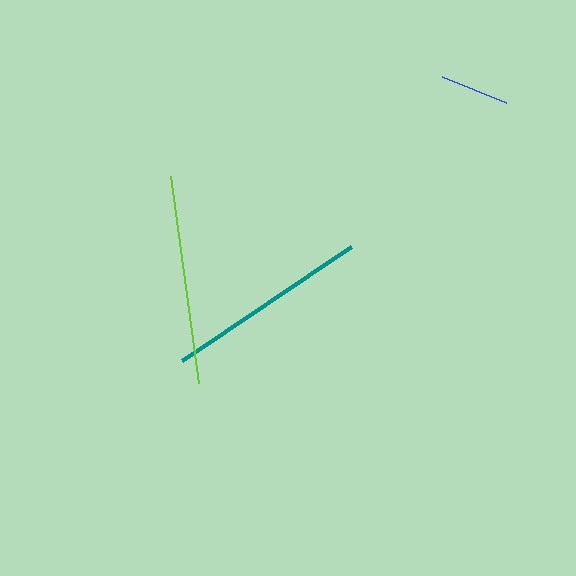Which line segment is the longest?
The lime line is the longest at approximately 208 pixels.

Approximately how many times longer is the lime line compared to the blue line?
The lime line is approximately 3.0 times the length of the blue line.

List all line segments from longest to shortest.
From longest to shortest: lime, teal, blue.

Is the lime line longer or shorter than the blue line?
The lime line is longer than the blue line.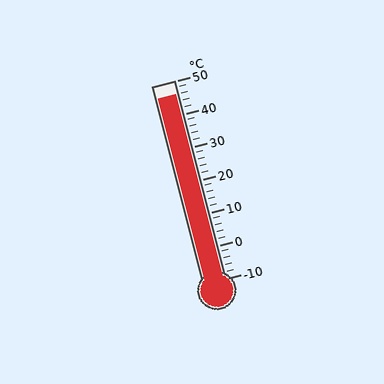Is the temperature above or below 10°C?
The temperature is above 10°C.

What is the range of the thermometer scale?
The thermometer scale ranges from -10°C to 50°C.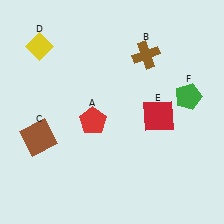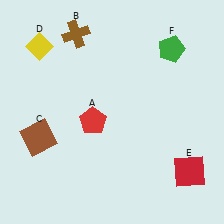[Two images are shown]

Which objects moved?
The objects that moved are: the brown cross (B), the red square (E), the green pentagon (F).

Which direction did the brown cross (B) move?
The brown cross (B) moved left.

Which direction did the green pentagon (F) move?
The green pentagon (F) moved up.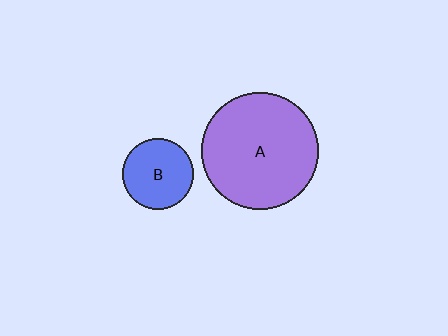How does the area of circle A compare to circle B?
Approximately 2.7 times.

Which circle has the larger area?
Circle A (purple).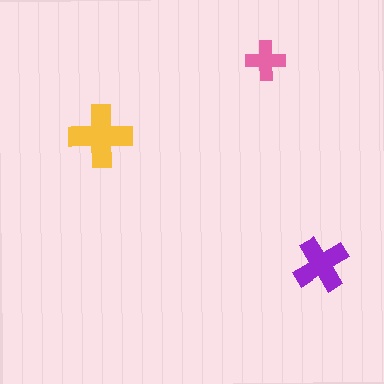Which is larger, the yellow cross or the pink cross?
The yellow one.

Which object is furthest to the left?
The yellow cross is leftmost.